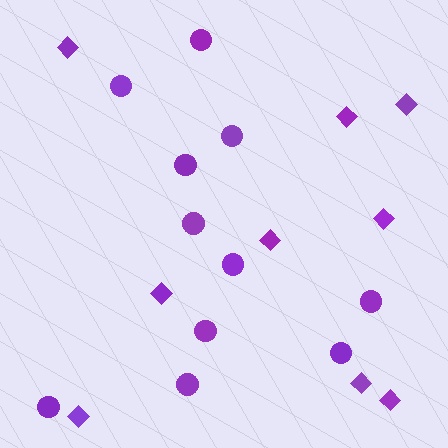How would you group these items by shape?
There are 2 groups: one group of diamonds (9) and one group of circles (11).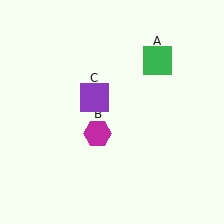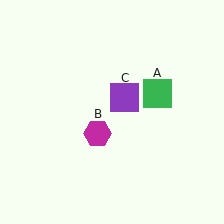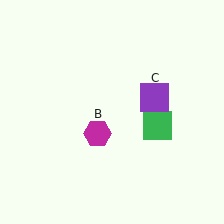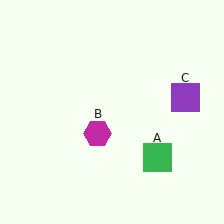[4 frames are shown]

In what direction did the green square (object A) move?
The green square (object A) moved down.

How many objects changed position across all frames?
2 objects changed position: green square (object A), purple square (object C).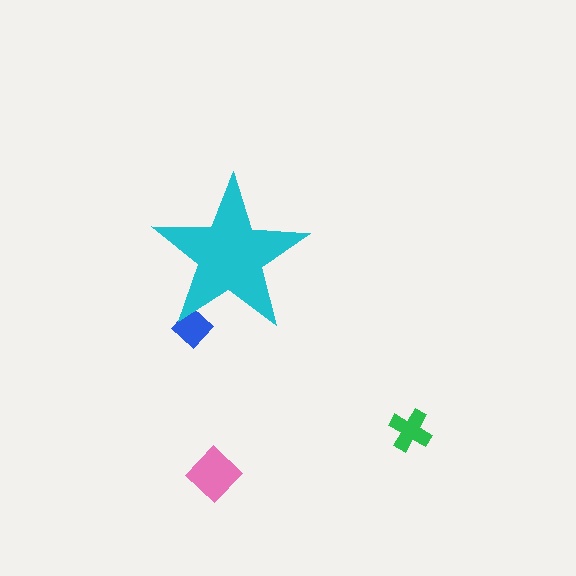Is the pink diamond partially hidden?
No, the pink diamond is fully visible.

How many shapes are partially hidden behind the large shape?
1 shape is partially hidden.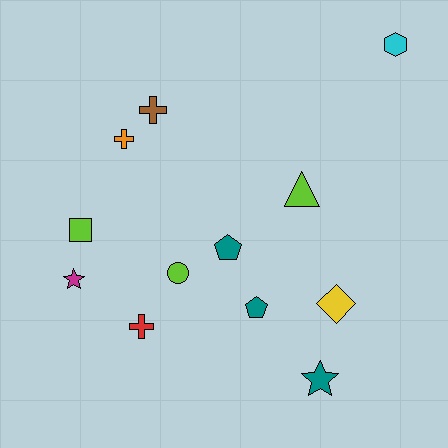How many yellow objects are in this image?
There is 1 yellow object.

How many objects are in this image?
There are 12 objects.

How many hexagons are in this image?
There is 1 hexagon.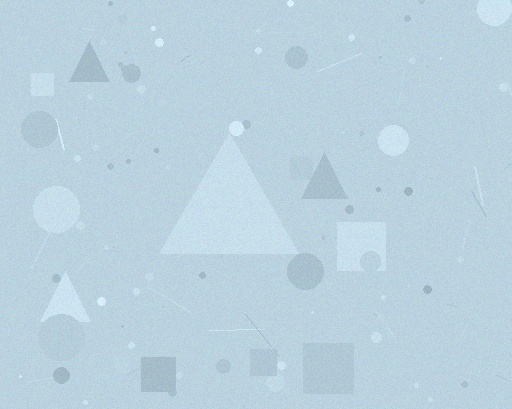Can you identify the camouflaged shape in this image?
The camouflaged shape is a triangle.